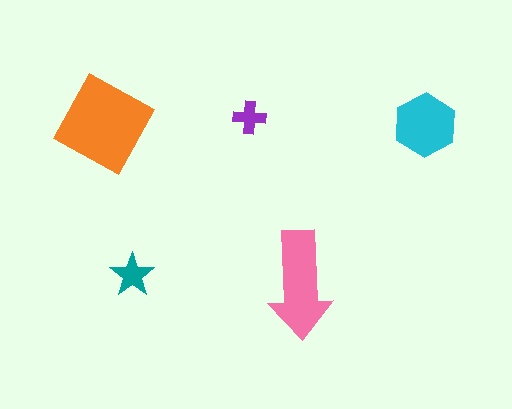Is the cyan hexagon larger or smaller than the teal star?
Larger.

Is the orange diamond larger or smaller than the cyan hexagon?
Larger.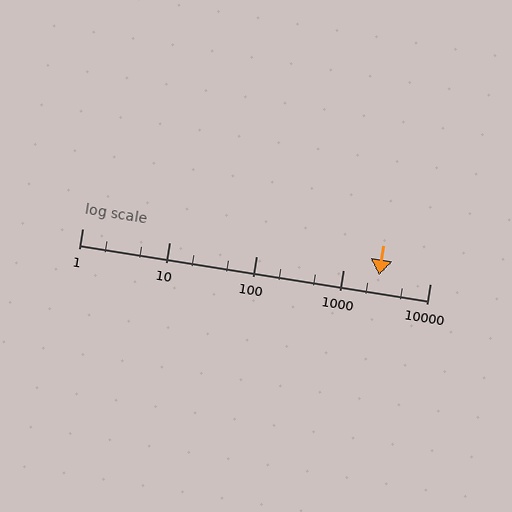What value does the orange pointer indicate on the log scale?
The pointer indicates approximately 2600.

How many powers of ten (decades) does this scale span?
The scale spans 4 decades, from 1 to 10000.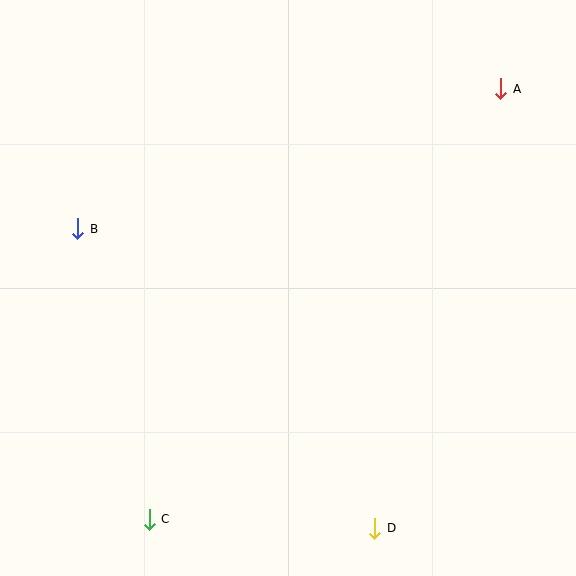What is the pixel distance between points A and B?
The distance between A and B is 445 pixels.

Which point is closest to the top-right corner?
Point A is closest to the top-right corner.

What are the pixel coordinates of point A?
Point A is at (501, 89).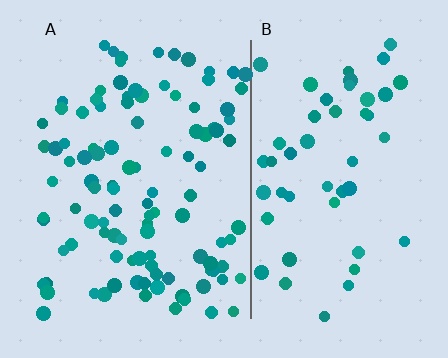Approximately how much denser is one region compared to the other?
Approximately 2.1× — region A over region B.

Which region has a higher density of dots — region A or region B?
A (the left).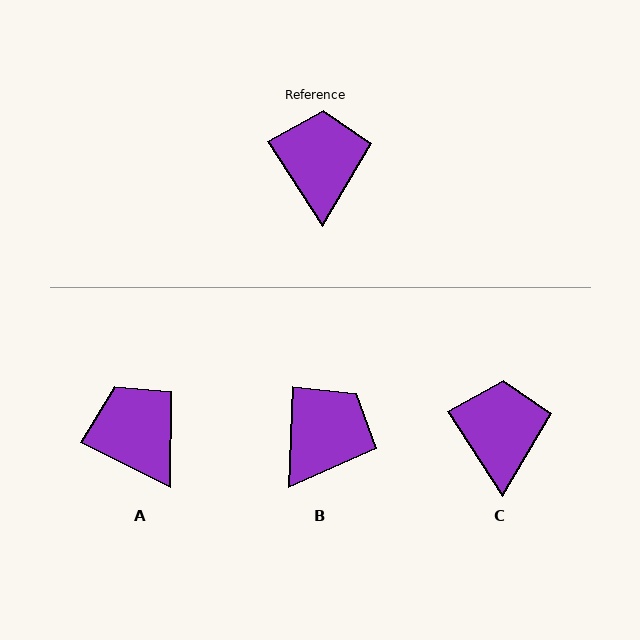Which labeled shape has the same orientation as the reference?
C.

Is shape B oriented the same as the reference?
No, it is off by about 35 degrees.